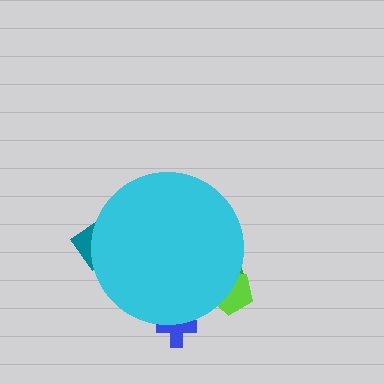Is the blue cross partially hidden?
Yes, the blue cross is partially hidden behind the cyan circle.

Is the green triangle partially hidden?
Yes, the green triangle is partially hidden behind the cyan circle.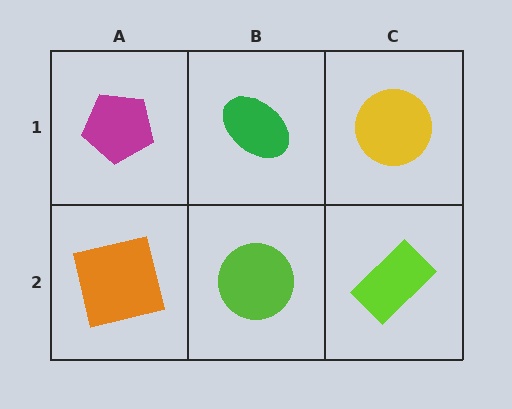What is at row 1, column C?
A yellow circle.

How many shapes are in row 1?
3 shapes.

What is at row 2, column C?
A lime rectangle.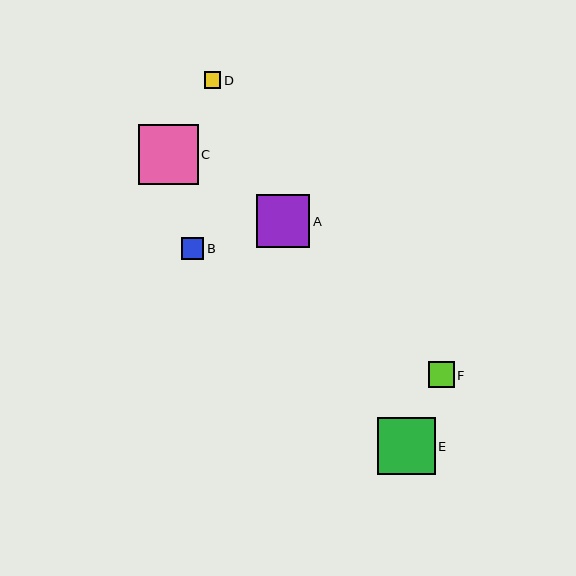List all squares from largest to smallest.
From largest to smallest: C, E, A, F, B, D.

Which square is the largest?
Square C is the largest with a size of approximately 60 pixels.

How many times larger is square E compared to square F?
Square E is approximately 2.3 times the size of square F.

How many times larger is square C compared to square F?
Square C is approximately 2.4 times the size of square F.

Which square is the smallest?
Square D is the smallest with a size of approximately 16 pixels.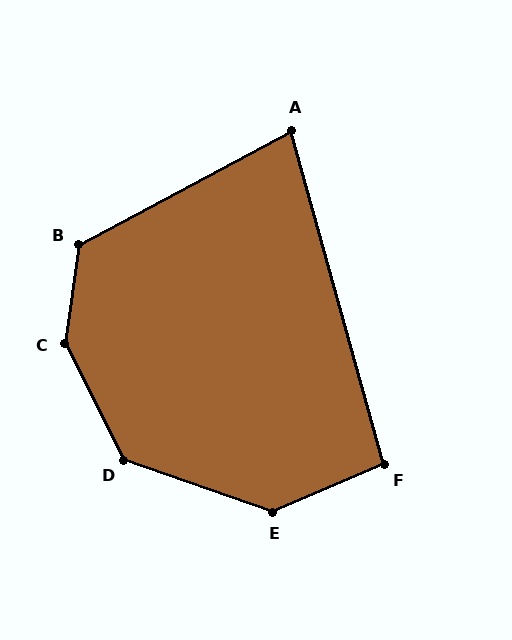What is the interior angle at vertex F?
Approximately 98 degrees (obtuse).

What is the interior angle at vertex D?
Approximately 136 degrees (obtuse).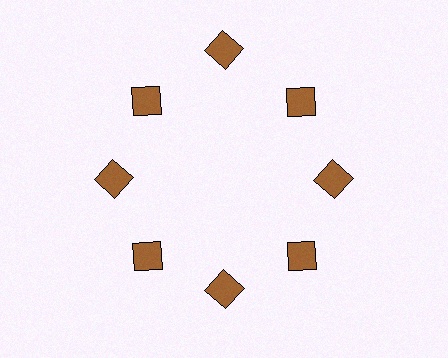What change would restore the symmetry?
The symmetry would be restored by moving it inward, back onto the ring so that all 8 diamonds sit at equal angles and equal distance from the center.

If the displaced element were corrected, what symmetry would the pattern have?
It would have 8-fold rotational symmetry — the pattern would map onto itself every 45 degrees.